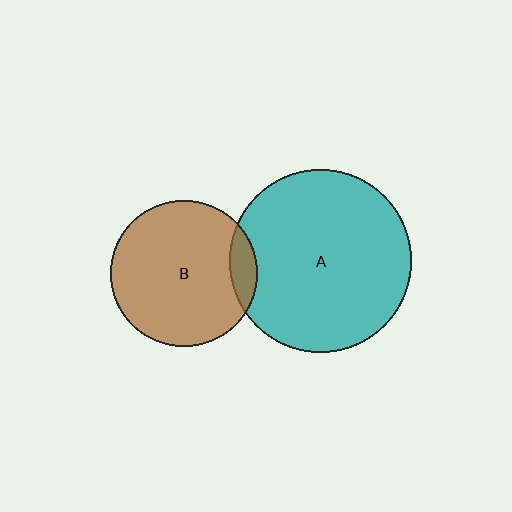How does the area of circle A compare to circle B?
Approximately 1.6 times.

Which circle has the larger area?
Circle A (teal).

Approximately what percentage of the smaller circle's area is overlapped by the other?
Approximately 10%.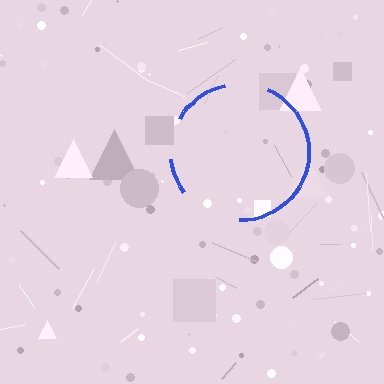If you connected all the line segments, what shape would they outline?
They would outline a circle.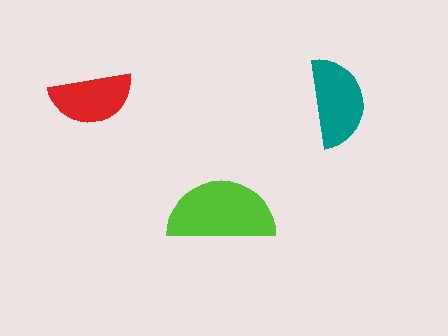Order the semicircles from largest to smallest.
the lime one, the teal one, the red one.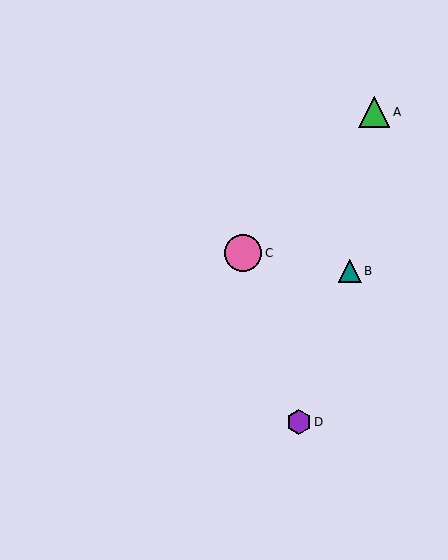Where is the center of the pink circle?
The center of the pink circle is at (243, 253).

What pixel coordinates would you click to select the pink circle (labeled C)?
Click at (243, 253) to select the pink circle C.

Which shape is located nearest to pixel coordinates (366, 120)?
The green triangle (labeled A) at (374, 112) is nearest to that location.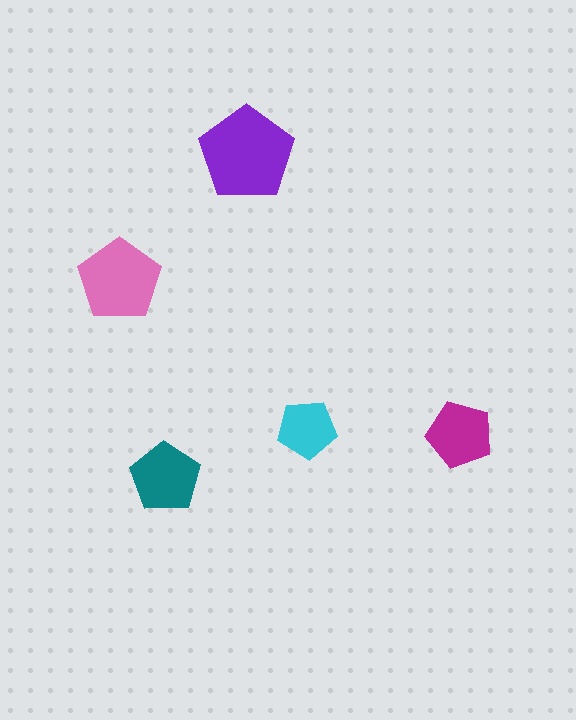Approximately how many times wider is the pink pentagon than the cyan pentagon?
About 1.5 times wider.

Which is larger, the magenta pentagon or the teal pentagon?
The teal one.